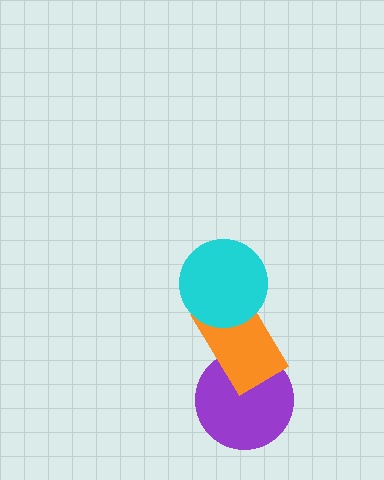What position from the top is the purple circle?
The purple circle is 3rd from the top.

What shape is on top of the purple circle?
The orange rectangle is on top of the purple circle.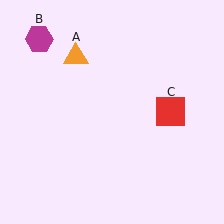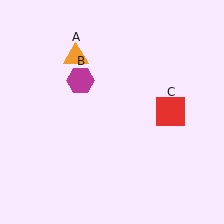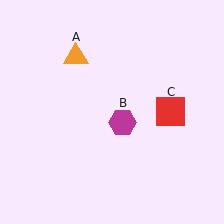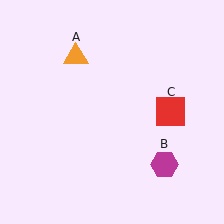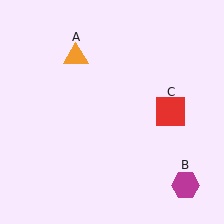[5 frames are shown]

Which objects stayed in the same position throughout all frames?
Orange triangle (object A) and red square (object C) remained stationary.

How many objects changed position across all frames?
1 object changed position: magenta hexagon (object B).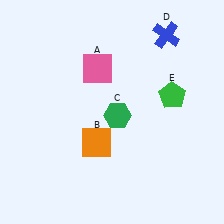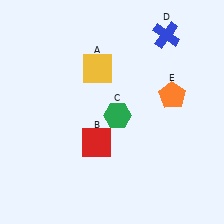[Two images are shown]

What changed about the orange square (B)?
In Image 1, B is orange. In Image 2, it changed to red.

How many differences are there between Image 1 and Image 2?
There are 3 differences between the two images.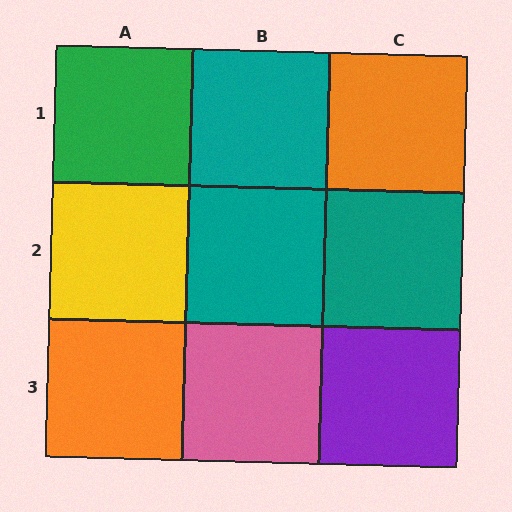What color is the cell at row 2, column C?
Teal.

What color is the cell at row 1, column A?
Green.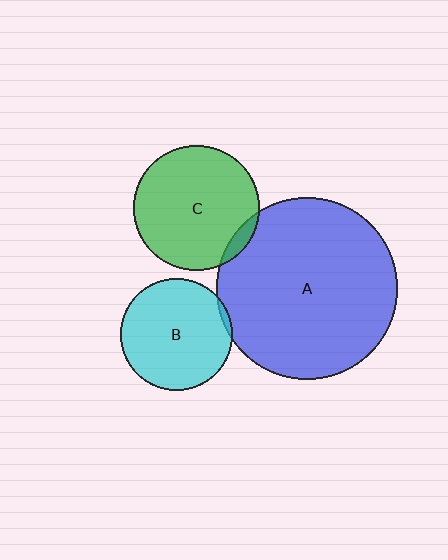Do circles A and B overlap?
Yes.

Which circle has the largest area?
Circle A (blue).